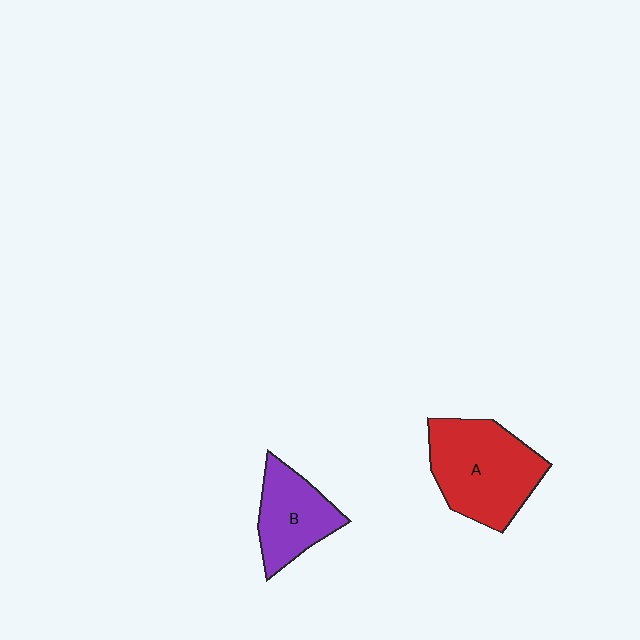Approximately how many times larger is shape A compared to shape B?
Approximately 1.5 times.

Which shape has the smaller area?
Shape B (purple).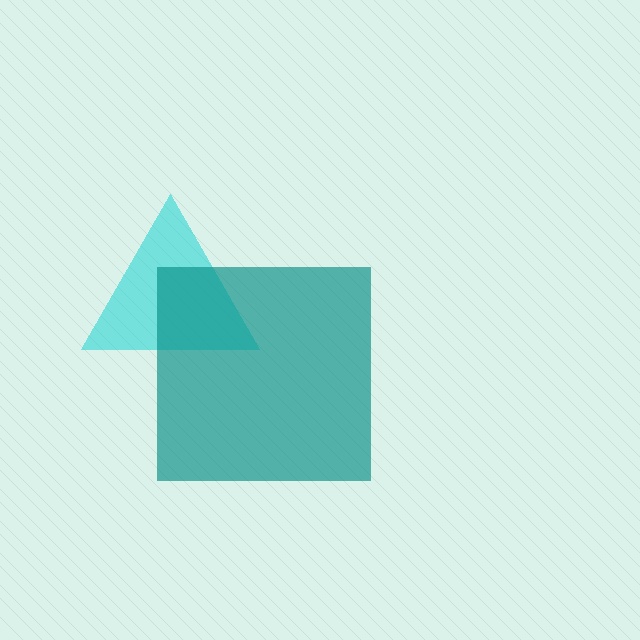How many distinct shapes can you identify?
There are 2 distinct shapes: a cyan triangle, a teal square.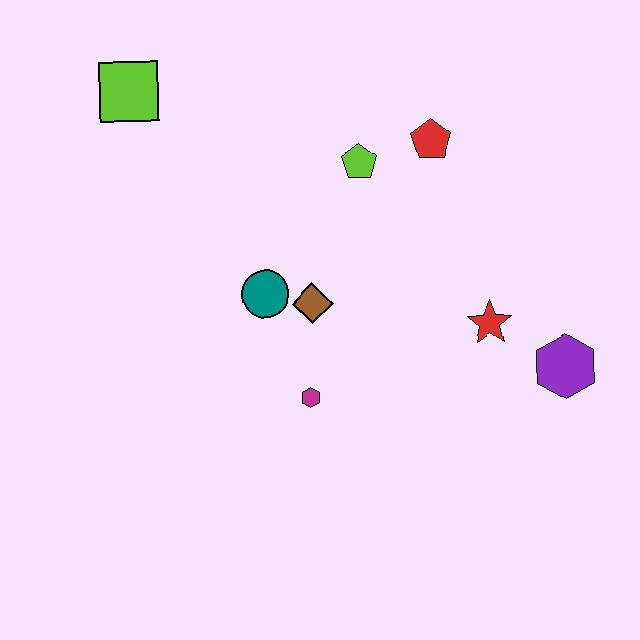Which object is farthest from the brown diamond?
The lime square is farthest from the brown diamond.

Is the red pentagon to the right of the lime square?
Yes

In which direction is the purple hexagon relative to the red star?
The purple hexagon is to the right of the red star.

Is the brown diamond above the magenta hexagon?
Yes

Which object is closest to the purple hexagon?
The red star is closest to the purple hexagon.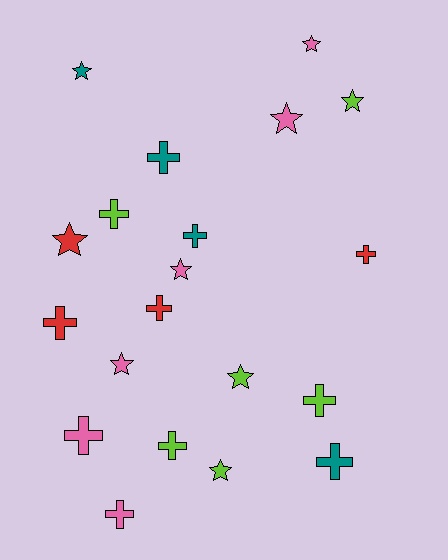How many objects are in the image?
There are 20 objects.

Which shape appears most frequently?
Cross, with 11 objects.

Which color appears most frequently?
Lime, with 6 objects.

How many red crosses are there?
There are 3 red crosses.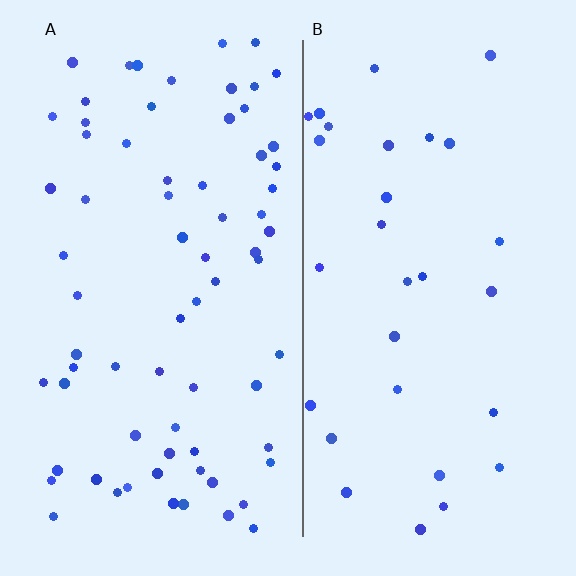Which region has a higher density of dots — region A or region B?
A (the left).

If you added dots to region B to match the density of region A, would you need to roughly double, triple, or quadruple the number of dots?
Approximately double.